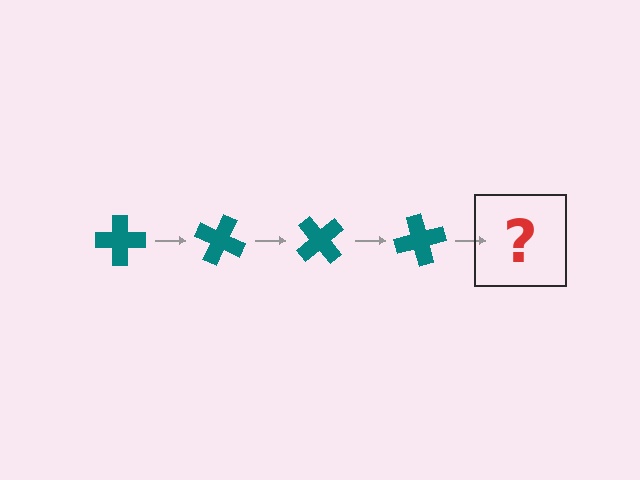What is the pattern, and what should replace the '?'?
The pattern is that the cross rotates 25 degrees each step. The '?' should be a teal cross rotated 100 degrees.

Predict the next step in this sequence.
The next step is a teal cross rotated 100 degrees.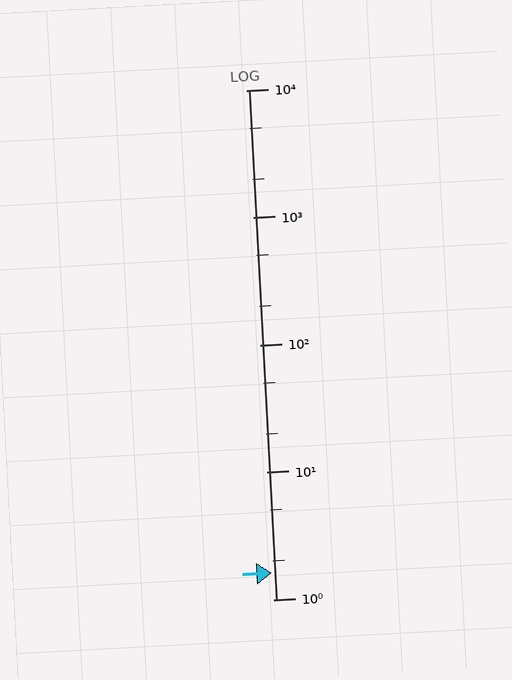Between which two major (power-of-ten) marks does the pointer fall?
The pointer is between 1 and 10.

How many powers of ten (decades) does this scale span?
The scale spans 4 decades, from 1 to 10000.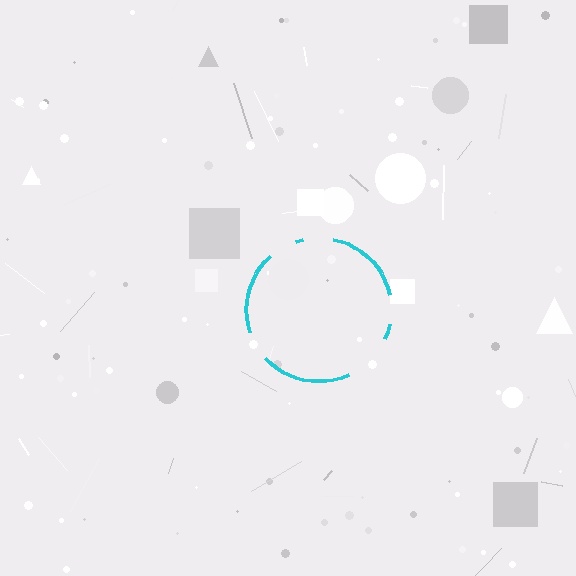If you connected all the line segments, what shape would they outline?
They would outline a circle.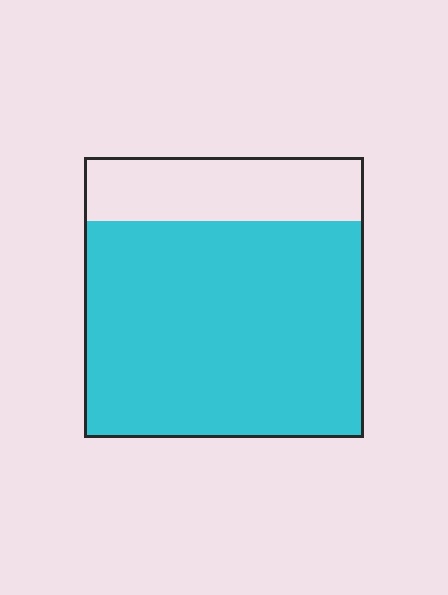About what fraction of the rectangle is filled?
About three quarters (3/4).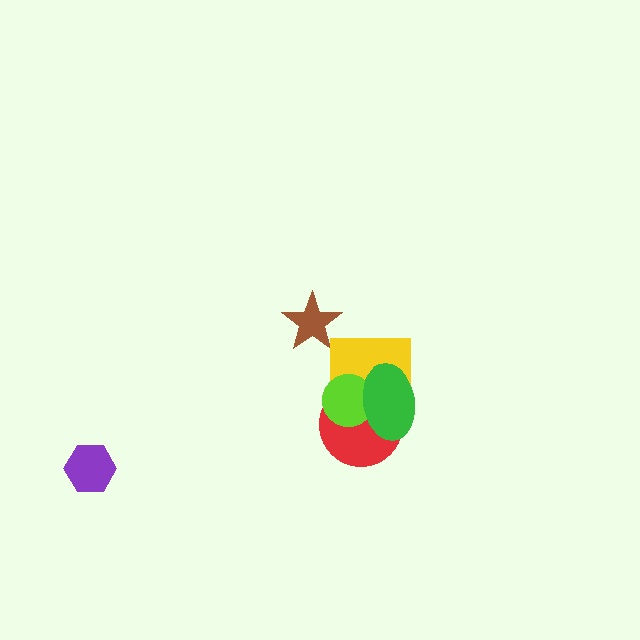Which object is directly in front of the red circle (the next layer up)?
The lime circle is directly in front of the red circle.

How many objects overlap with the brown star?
0 objects overlap with the brown star.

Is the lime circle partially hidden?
Yes, it is partially covered by another shape.